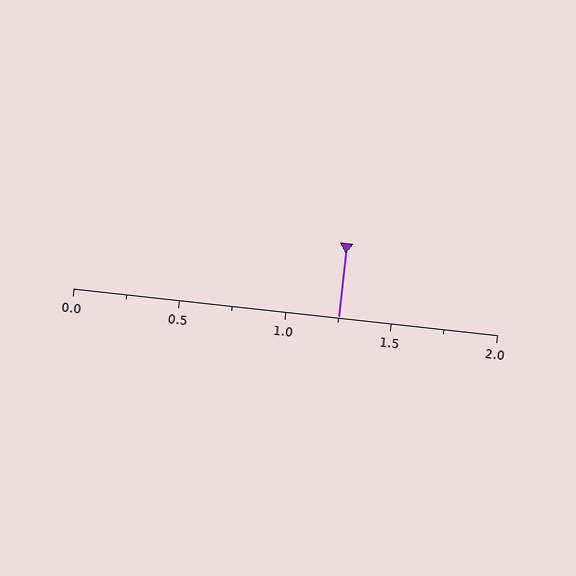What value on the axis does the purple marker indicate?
The marker indicates approximately 1.25.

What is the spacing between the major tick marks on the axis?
The major ticks are spaced 0.5 apart.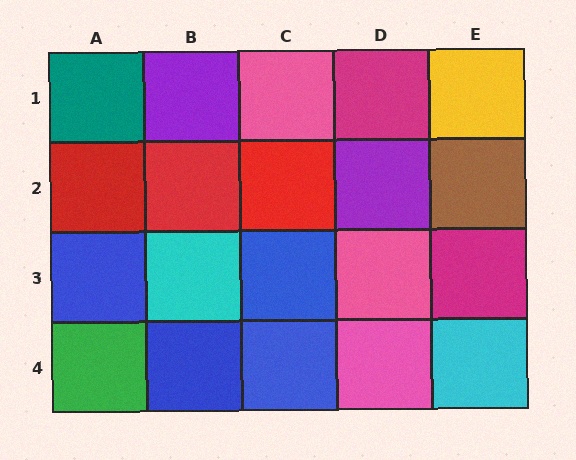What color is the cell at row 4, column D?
Pink.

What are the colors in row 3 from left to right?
Blue, cyan, blue, pink, magenta.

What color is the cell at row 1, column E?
Yellow.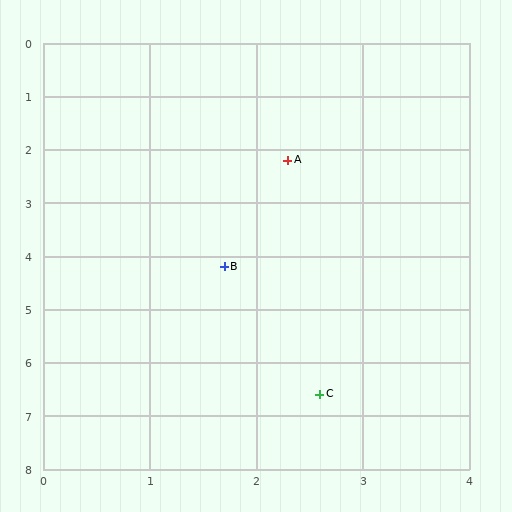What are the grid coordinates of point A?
Point A is at approximately (2.3, 2.2).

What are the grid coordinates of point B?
Point B is at approximately (1.7, 4.2).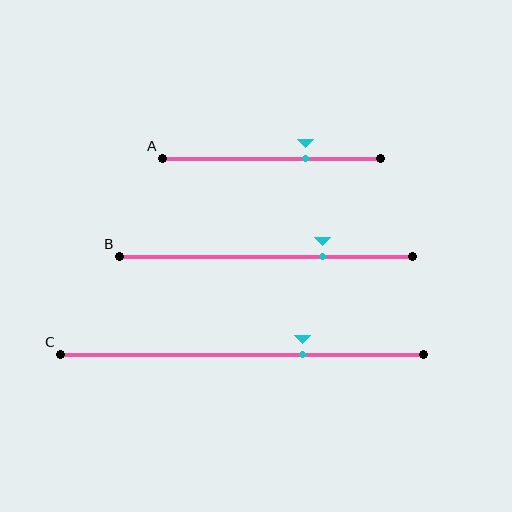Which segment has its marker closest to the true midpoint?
Segment A has its marker closest to the true midpoint.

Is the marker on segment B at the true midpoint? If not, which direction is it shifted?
No, the marker on segment B is shifted to the right by about 19% of the segment length.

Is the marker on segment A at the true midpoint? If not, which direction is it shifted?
No, the marker on segment A is shifted to the right by about 16% of the segment length.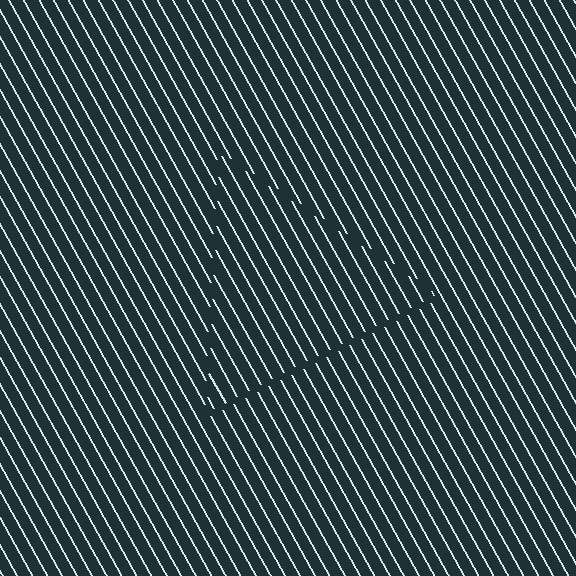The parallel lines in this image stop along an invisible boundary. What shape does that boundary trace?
An illusory triangle. The interior of the shape contains the same grating, shifted by half a period — the contour is defined by the phase discontinuity where line-ends from the inner and outer gratings abut.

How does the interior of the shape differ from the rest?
The interior of the shape contains the same grating, shifted by half a period — the contour is defined by the phase discontinuity where line-ends from the inner and outer gratings abut.